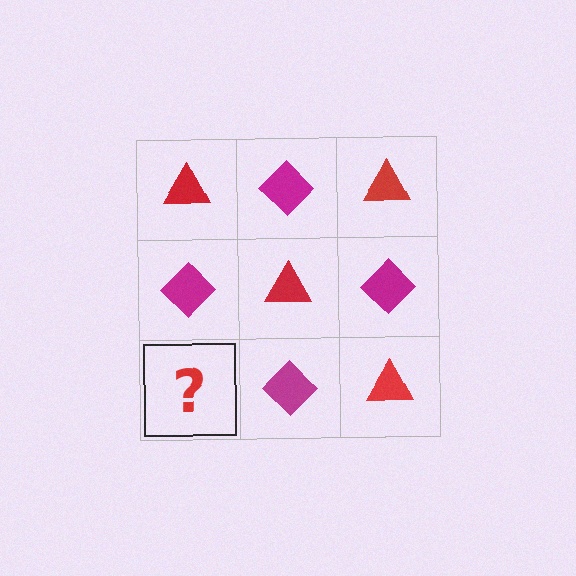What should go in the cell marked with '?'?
The missing cell should contain a red triangle.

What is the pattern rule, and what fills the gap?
The rule is that it alternates red triangle and magenta diamond in a checkerboard pattern. The gap should be filled with a red triangle.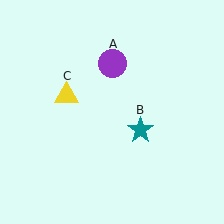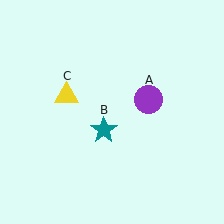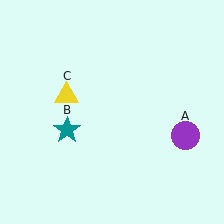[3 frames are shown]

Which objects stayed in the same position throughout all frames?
Yellow triangle (object C) remained stationary.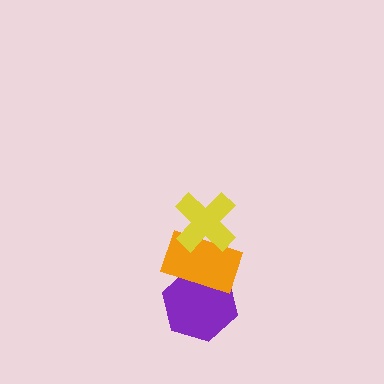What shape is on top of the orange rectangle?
The yellow cross is on top of the orange rectangle.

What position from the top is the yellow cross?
The yellow cross is 1st from the top.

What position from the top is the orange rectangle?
The orange rectangle is 2nd from the top.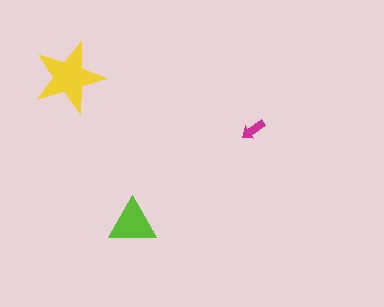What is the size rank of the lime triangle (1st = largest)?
2nd.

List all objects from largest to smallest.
The yellow star, the lime triangle, the magenta arrow.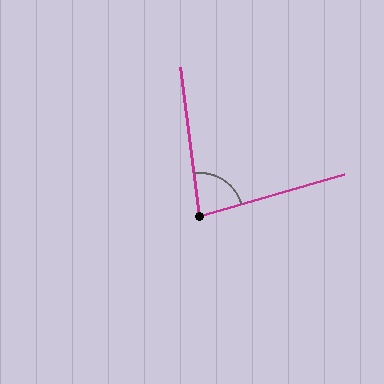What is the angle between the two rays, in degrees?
Approximately 81 degrees.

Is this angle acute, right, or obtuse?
It is acute.